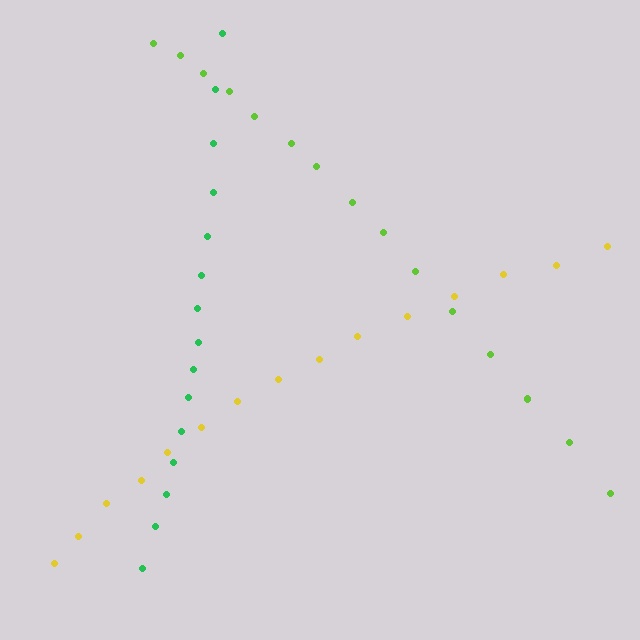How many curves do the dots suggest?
There are 3 distinct paths.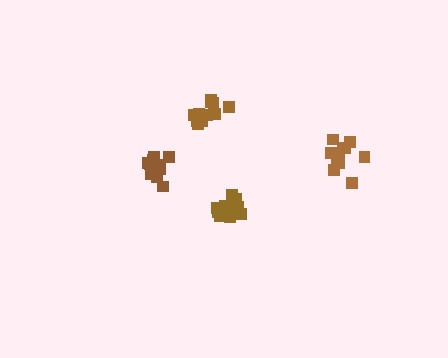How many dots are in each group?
Group 1: 11 dots, Group 2: 11 dots, Group 3: 14 dots, Group 4: 15 dots (51 total).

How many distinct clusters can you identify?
There are 4 distinct clusters.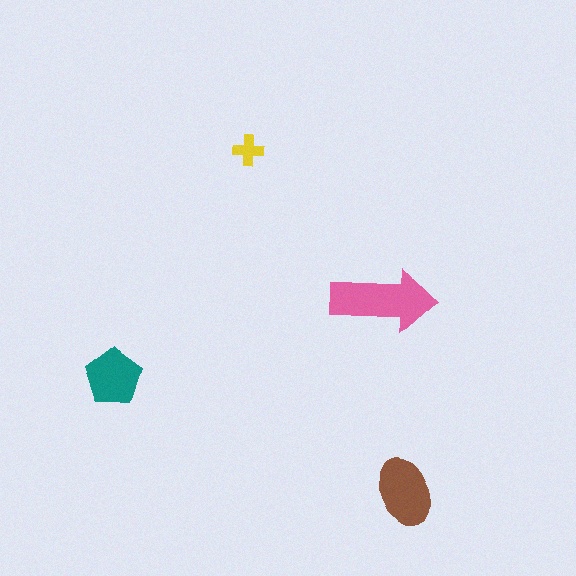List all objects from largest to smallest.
The pink arrow, the brown ellipse, the teal pentagon, the yellow cross.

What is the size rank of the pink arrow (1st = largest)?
1st.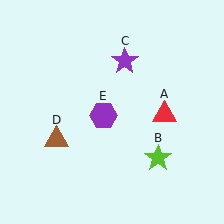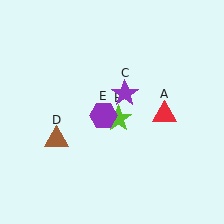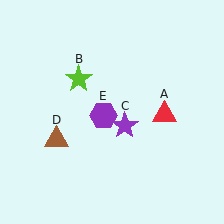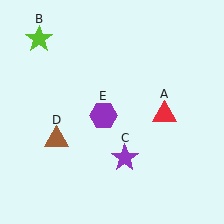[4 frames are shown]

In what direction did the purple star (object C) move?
The purple star (object C) moved down.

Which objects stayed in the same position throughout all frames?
Red triangle (object A) and brown triangle (object D) and purple hexagon (object E) remained stationary.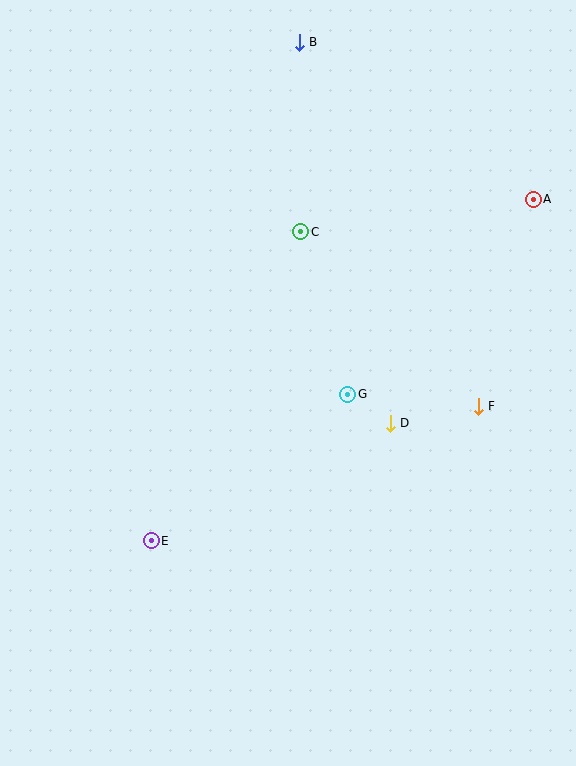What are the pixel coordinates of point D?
Point D is at (390, 423).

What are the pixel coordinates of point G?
Point G is at (348, 394).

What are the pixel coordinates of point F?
Point F is at (478, 406).